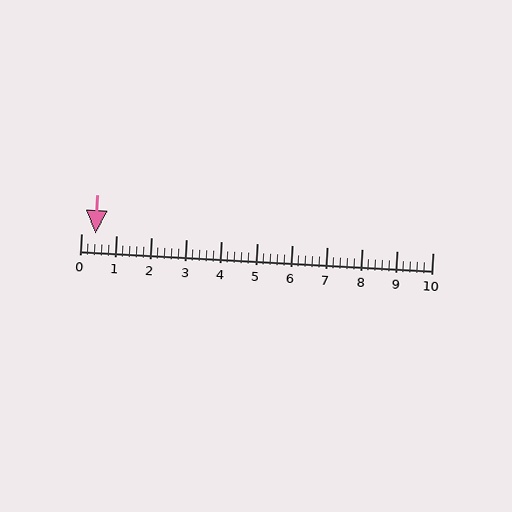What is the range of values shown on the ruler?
The ruler shows values from 0 to 10.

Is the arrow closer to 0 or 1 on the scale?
The arrow is closer to 0.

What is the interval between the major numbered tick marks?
The major tick marks are spaced 1 units apart.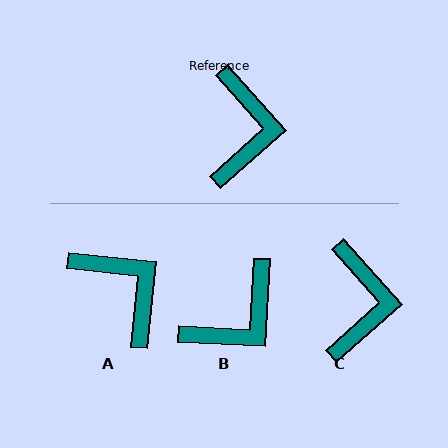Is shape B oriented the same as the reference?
No, it is off by about 45 degrees.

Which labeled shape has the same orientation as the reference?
C.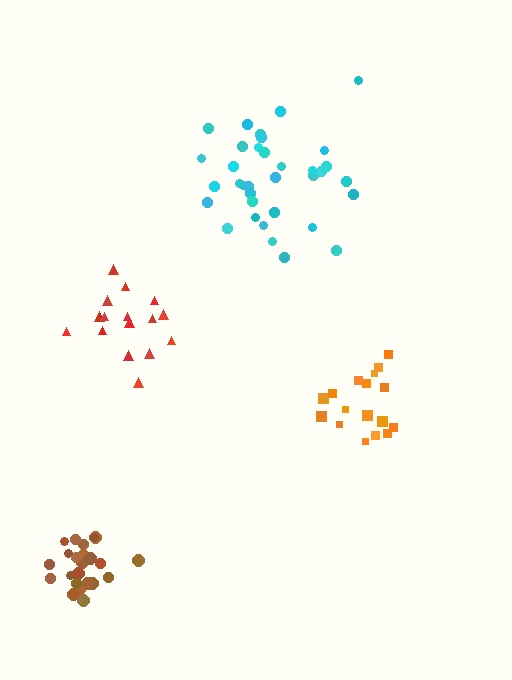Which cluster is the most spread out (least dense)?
Red.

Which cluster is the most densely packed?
Brown.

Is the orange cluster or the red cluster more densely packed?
Orange.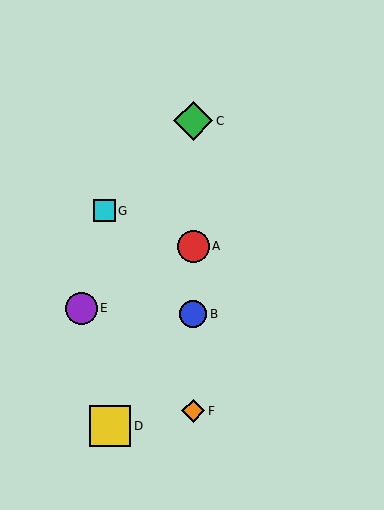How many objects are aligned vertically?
4 objects (A, B, C, F) are aligned vertically.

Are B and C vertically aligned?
Yes, both are at x≈193.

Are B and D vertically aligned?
No, B is at x≈193 and D is at x≈110.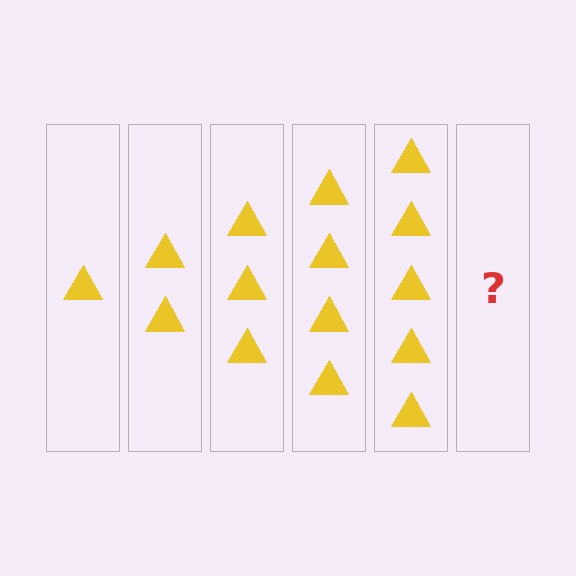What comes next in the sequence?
The next element should be 6 triangles.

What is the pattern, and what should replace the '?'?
The pattern is that each step adds one more triangle. The '?' should be 6 triangles.